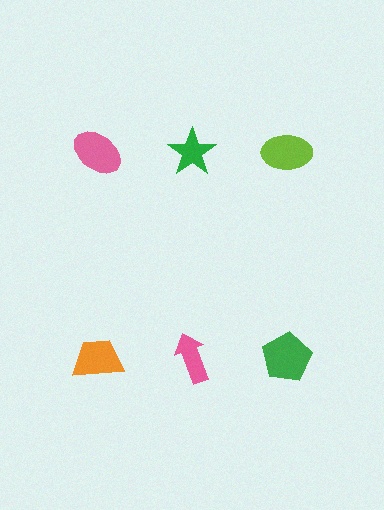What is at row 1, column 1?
A pink ellipse.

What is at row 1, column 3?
A lime ellipse.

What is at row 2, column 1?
An orange trapezoid.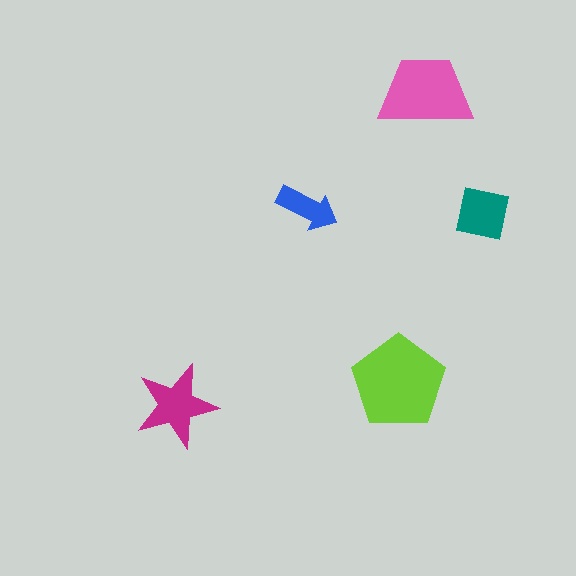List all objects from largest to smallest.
The lime pentagon, the pink trapezoid, the magenta star, the teal square, the blue arrow.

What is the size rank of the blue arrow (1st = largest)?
5th.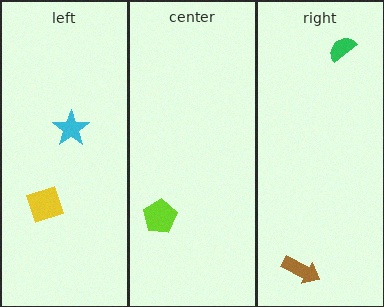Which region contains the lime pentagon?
The center region.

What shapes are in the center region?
The lime pentagon.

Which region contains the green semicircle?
The right region.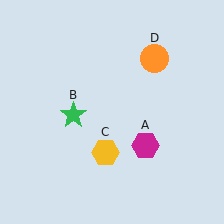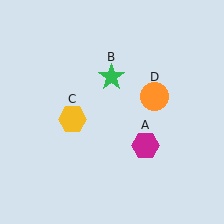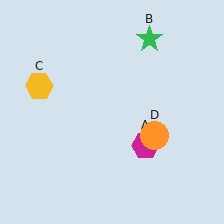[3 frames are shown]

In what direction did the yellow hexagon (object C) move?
The yellow hexagon (object C) moved up and to the left.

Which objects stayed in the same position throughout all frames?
Magenta hexagon (object A) remained stationary.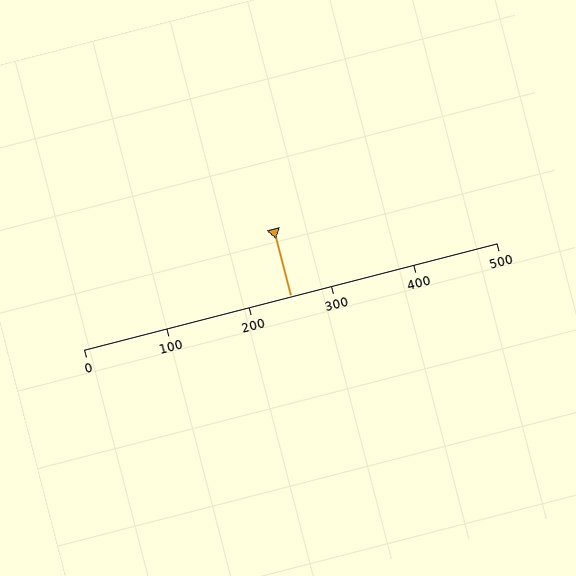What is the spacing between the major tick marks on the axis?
The major ticks are spaced 100 apart.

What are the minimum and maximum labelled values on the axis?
The axis runs from 0 to 500.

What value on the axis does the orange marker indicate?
The marker indicates approximately 250.